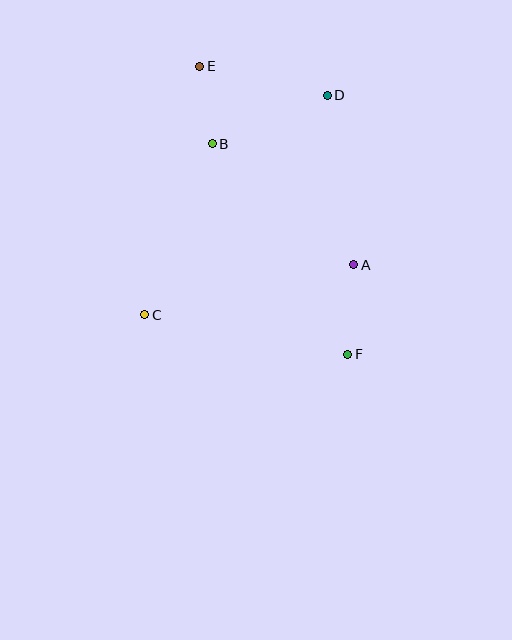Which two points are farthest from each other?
Points E and F are farthest from each other.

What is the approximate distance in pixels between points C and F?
The distance between C and F is approximately 207 pixels.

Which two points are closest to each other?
Points B and E are closest to each other.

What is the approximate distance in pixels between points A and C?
The distance between A and C is approximately 215 pixels.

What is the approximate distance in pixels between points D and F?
The distance between D and F is approximately 260 pixels.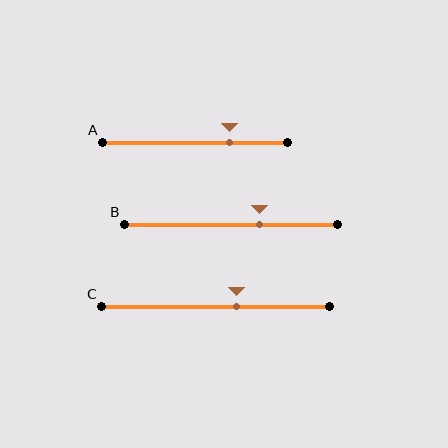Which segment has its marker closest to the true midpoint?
Segment C has its marker closest to the true midpoint.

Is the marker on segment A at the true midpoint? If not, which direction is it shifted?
No, the marker on segment A is shifted to the right by about 19% of the segment length.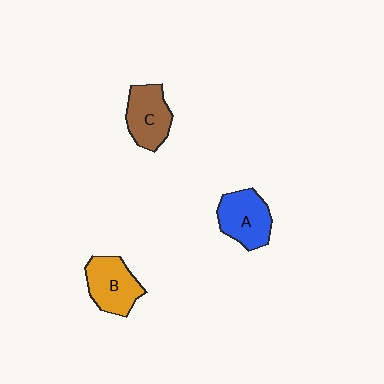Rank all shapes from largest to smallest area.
From largest to smallest: B (orange), A (blue), C (brown).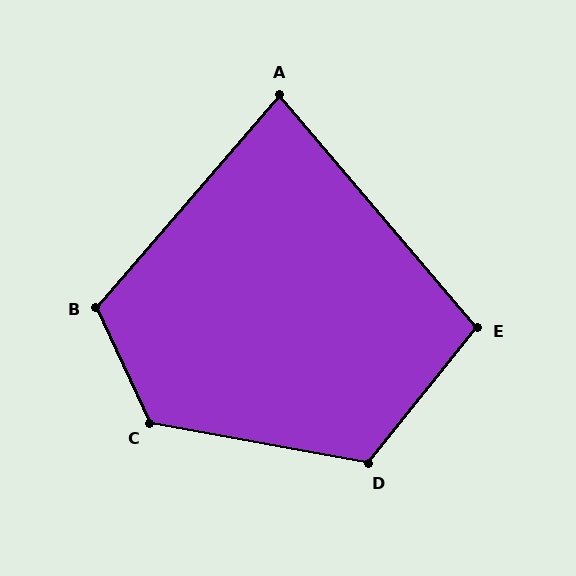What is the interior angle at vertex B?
Approximately 114 degrees (obtuse).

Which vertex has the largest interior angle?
C, at approximately 126 degrees.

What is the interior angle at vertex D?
Approximately 118 degrees (obtuse).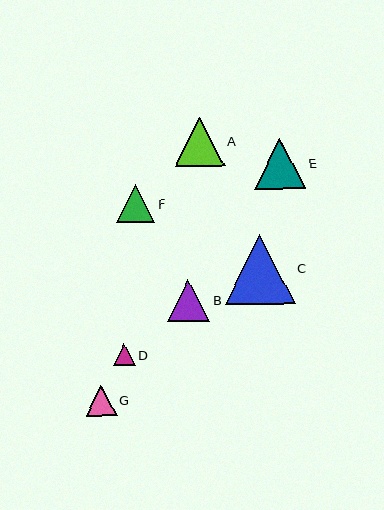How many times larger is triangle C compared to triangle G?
Triangle C is approximately 2.3 times the size of triangle G.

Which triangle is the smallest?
Triangle D is the smallest with a size of approximately 22 pixels.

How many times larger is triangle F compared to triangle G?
Triangle F is approximately 1.2 times the size of triangle G.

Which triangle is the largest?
Triangle C is the largest with a size of approximately 70 pixels.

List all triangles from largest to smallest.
From largest to smallest: C, E, A, B, F, G, D.